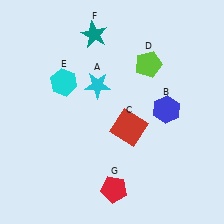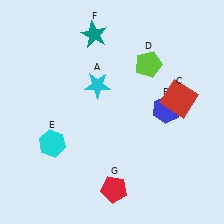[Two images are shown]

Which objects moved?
The objects that moved are: the red square (C), the cyan hexagon (E).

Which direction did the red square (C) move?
The red square (C) moved right.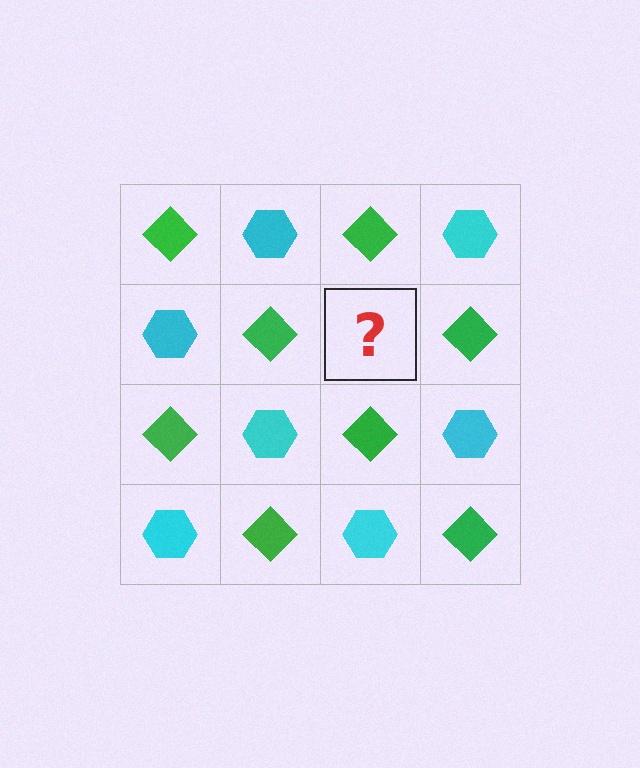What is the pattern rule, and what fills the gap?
The rule is that it alternates green diamond and cyan hexagon in a checkerboard pattern. The gap should be filled with a cyan hexagon.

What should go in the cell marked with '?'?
The missing cell should contain a cyan hexagon.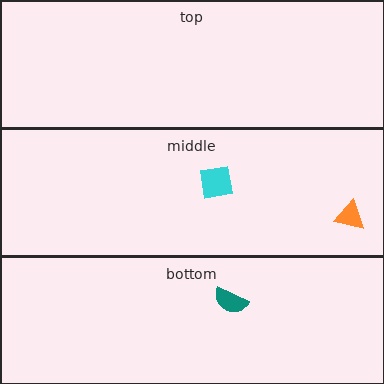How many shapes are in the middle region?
2.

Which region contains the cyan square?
The middle region.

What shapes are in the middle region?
The cyan square, the orange triangle.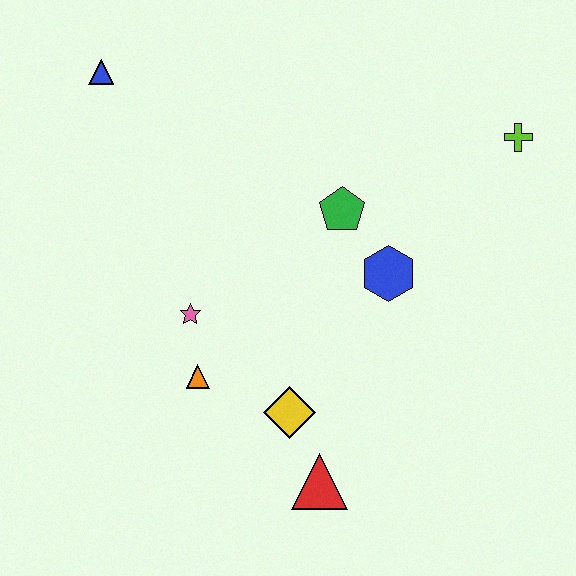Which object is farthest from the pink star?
The lime cross is farthest from the pink star.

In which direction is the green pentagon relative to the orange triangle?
The green pentagon is above the orange triangle.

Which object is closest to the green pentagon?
The blue hexagon is closest to the green pentagon.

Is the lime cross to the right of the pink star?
Yes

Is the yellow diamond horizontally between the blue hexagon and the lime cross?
No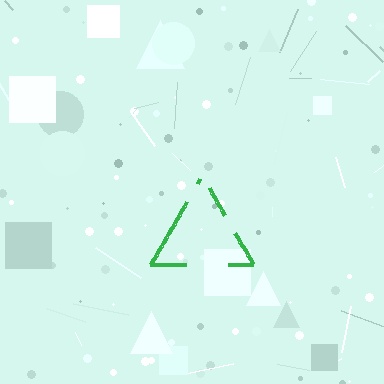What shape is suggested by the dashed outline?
The dashed outline suggests a triangle.